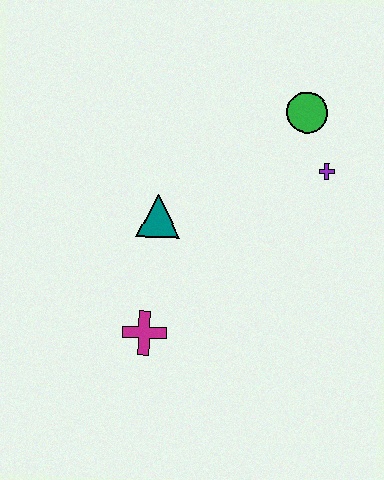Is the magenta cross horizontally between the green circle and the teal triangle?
No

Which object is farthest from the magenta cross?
The green circle is farthest from the magenta cross.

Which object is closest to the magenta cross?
The teal triangle is closest to the magenta cross.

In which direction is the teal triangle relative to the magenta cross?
The teal triangle is above the magenta cross.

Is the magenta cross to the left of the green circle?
Yes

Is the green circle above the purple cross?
Yes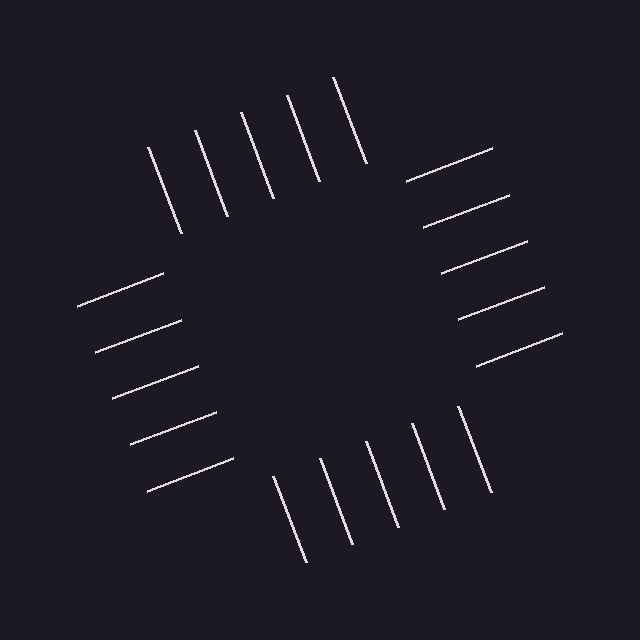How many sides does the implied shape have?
4 sides — the line-ends trace a square.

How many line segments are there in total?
20 — 5 along each of the 4 edges.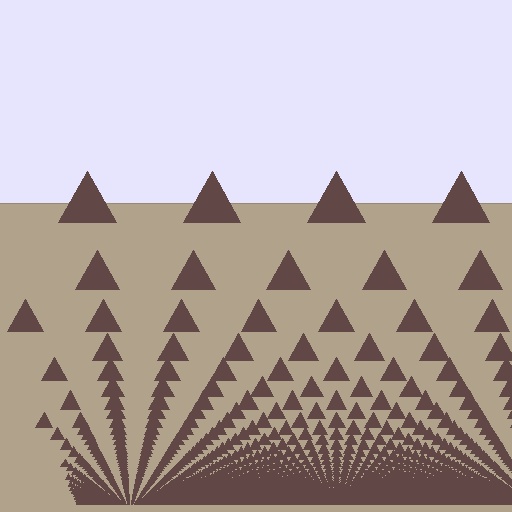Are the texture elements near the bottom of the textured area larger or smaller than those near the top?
Smaller. The gradient is inverted — elements near the bottom are smaller and denser.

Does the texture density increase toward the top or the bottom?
Density increases toward the bottom.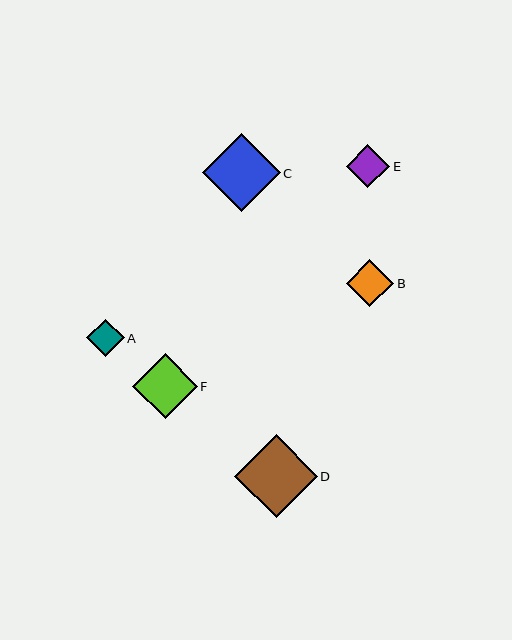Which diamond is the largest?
Diamond D is the largest with a size of approximately 82 pixels.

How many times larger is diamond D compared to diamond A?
Diamond D is approximately 2.2 times the size of diamond A.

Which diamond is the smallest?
Diamond A is the smallest with a size of approximately 37 pixels.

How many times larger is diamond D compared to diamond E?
Diamond D is approximately 1.9 times the size of diamond E.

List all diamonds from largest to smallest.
From largest to smallest: D, C, F, B, E, A.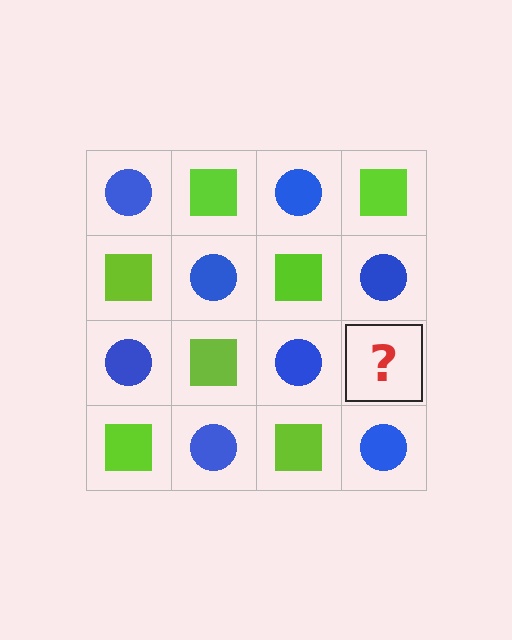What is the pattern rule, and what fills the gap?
The rule is that it alternates blue circle and lime square in a checkerboard pattern. The gap should be filled with a lime square.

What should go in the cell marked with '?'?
The missing cell should contain a lime square.